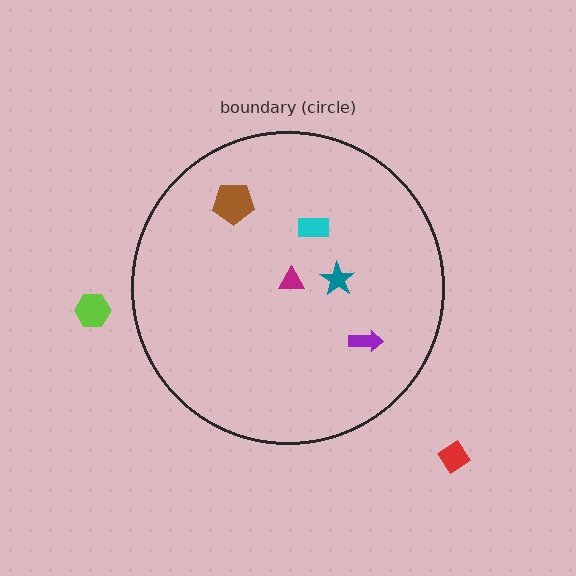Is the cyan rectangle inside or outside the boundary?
Inside.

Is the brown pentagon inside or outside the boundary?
Inside.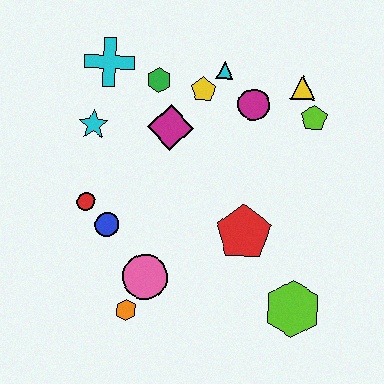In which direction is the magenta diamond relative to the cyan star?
The magenta diamond is to the right of the cyan star.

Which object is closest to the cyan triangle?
The yellow pentagon is closest to the cyan triangle.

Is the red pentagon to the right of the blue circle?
Yes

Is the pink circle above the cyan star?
No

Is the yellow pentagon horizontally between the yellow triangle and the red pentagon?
No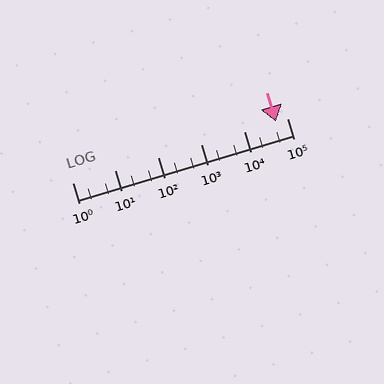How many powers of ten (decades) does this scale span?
The scale spans 5 decades, from 1 to 100000.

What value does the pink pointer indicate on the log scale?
The pointer indicates approximately 55000.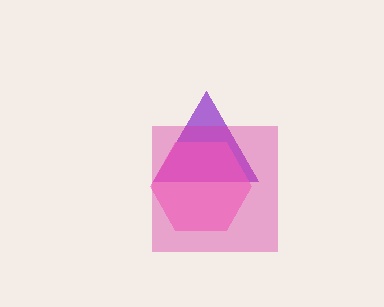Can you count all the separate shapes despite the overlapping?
Yes, there are 3 separate shapes.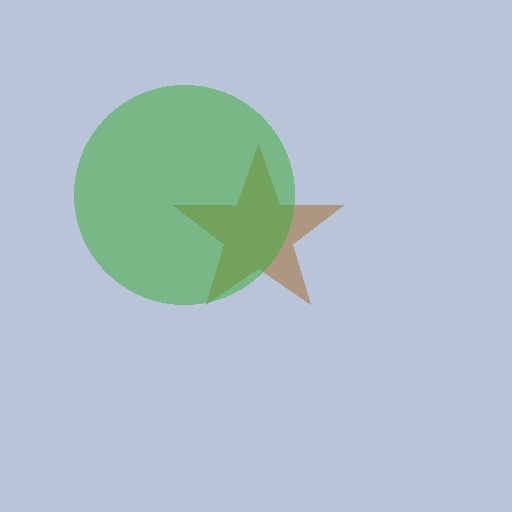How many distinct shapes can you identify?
There are 2 distinct shapes: a brown star, a green circle.